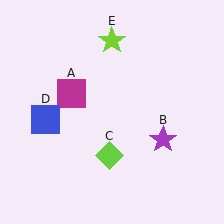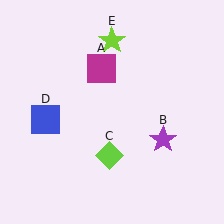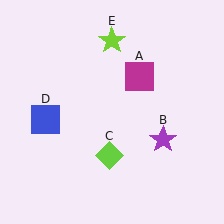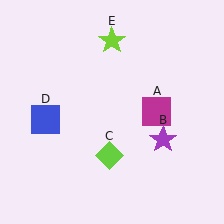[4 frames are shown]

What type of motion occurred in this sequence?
The magenta square (object A) rotated clockwise around the center of the scene.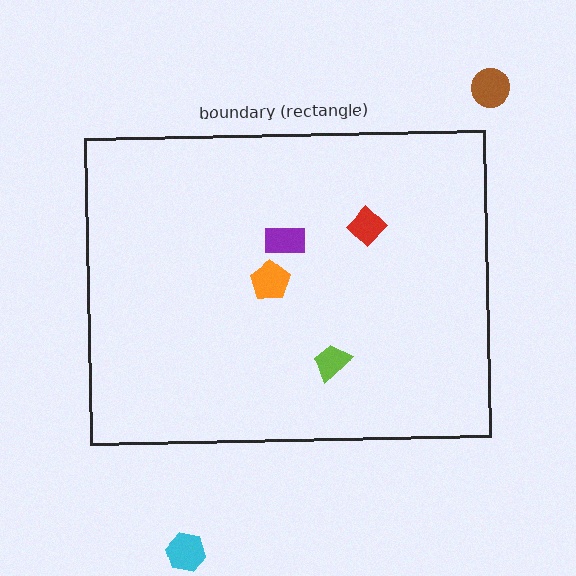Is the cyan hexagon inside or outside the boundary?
Outside.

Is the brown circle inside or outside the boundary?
Outside.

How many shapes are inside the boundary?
4 inside, 2 outside.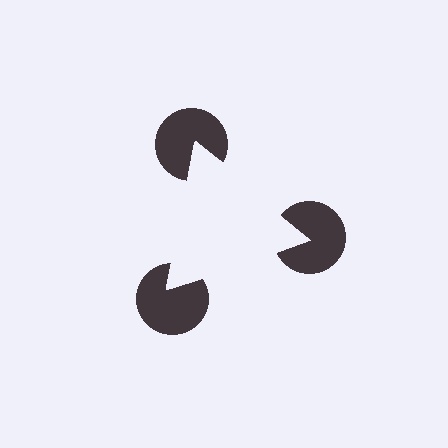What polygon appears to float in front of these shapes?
An illusory triangle — its edges are inferred from the aligned wedge cuts in the pac-man discs, not physically drawn.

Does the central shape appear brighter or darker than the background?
It typically appears slightly brighter than the background, even though no actual brightness change is drawn.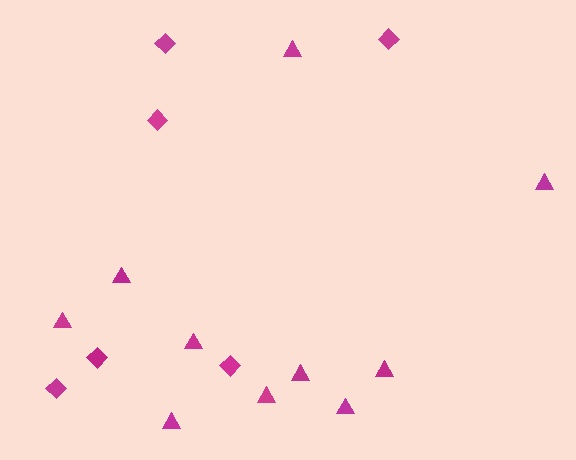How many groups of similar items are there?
There are 2 groups: one group of triangles (10) and one group of diamonds (6).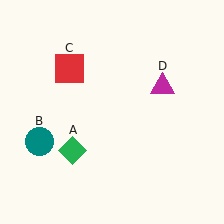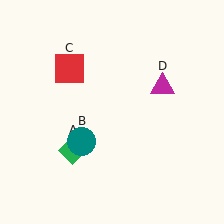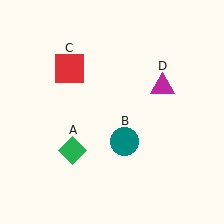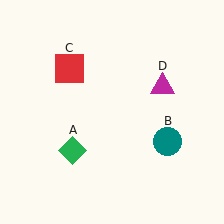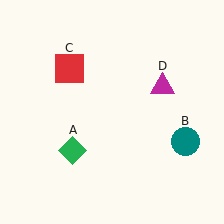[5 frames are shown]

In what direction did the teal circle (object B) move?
The teal circle (object B) moved right.